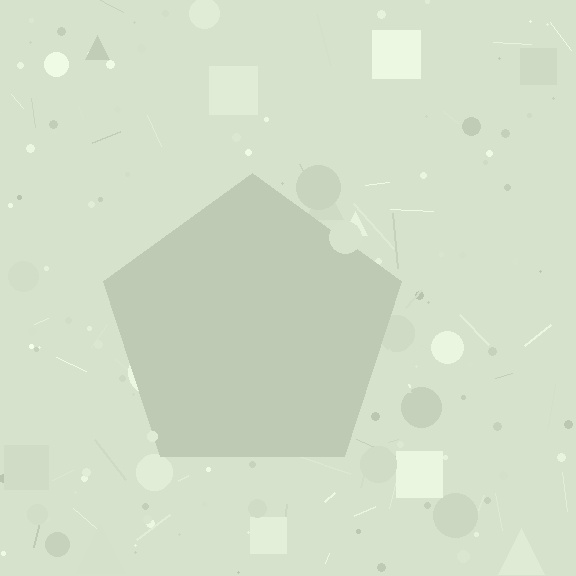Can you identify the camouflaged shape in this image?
The camouflaged shape is a pentagon.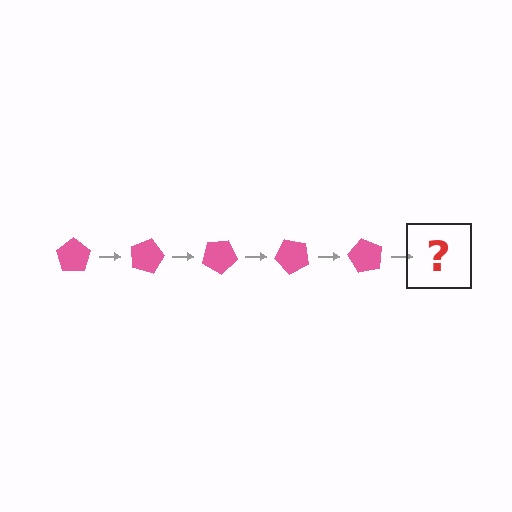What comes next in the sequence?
The next element should be a pink pentagon rotated 75 degrees.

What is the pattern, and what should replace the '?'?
The pattern is that the pentagon rotates 15 degrees each step. The '?' should be a pink pentagon rotated 75 degrees.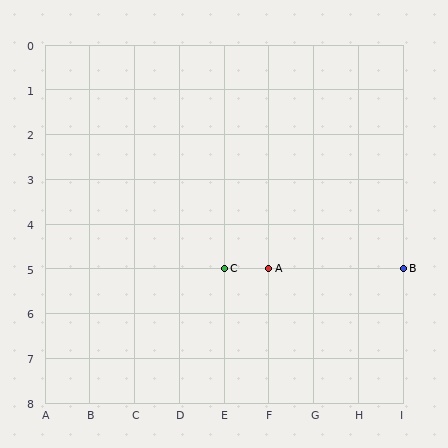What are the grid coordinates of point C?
Point C is at grid coordinates (E, 5).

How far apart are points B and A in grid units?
Points B and A are 3 columns apart.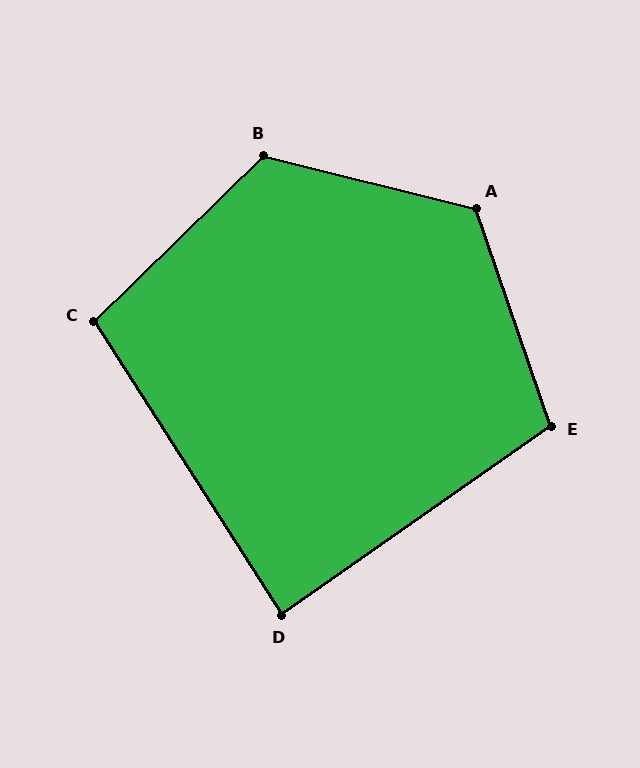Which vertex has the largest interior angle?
A, at approximately 123 degrees.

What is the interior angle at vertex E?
Approximately 106 degrees (obtuse).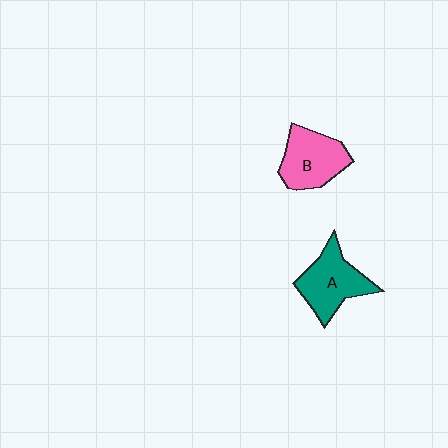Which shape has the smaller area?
Shape B (pink).